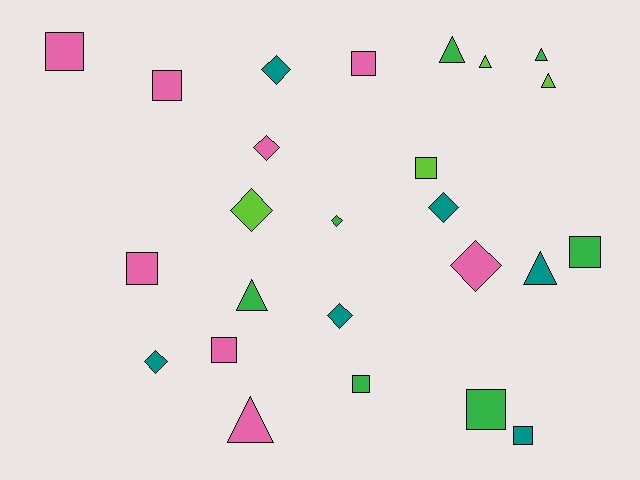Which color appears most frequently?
Pink, with 8 objects.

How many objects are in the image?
There are 25 objects.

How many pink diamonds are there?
There are 2 pink diamonds.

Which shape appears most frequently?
Square, with 10 objects.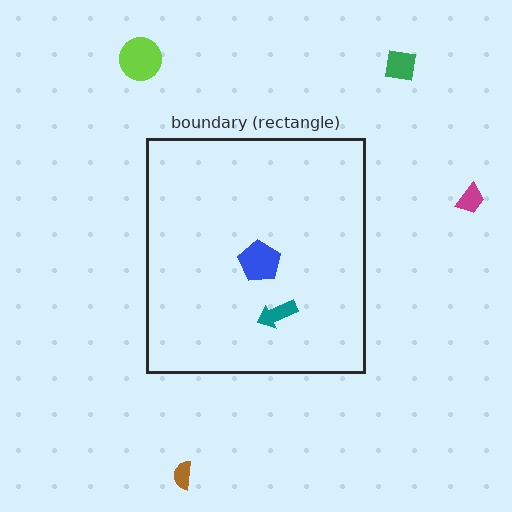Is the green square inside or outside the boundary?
Outside.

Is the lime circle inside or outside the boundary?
Outside.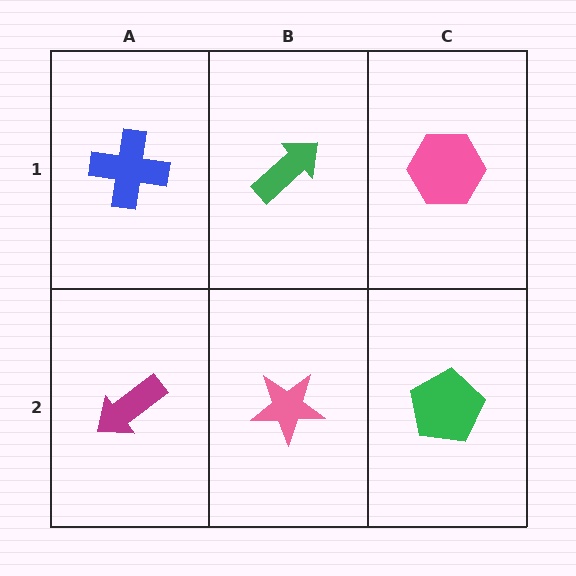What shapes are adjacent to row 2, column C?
A pink hexagon (row 1, column C), a pink star (row 2, column B).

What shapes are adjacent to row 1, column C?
A green pentagon (row 2, column C), a green arrow (row 1, column B).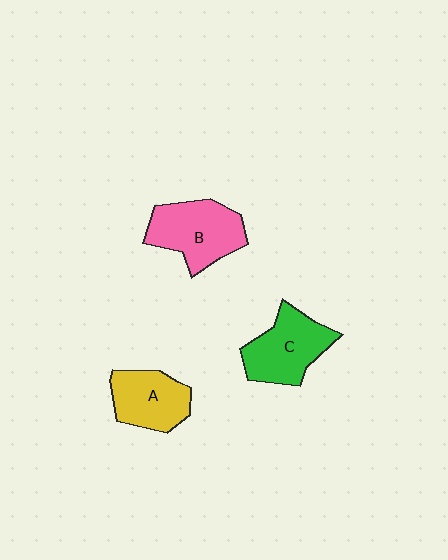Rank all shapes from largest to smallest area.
From largest to smallest: B (pink), C (green), A (yellow).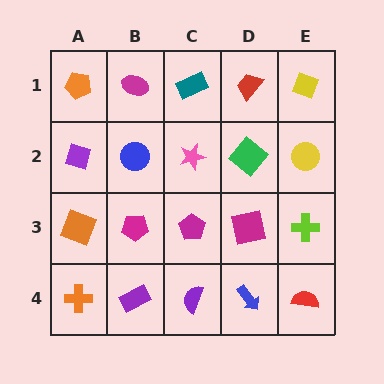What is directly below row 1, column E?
A yellow circle.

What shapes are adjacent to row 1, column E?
A yellow circle (row 2, column E), a red trapezoid (row 1, column D).